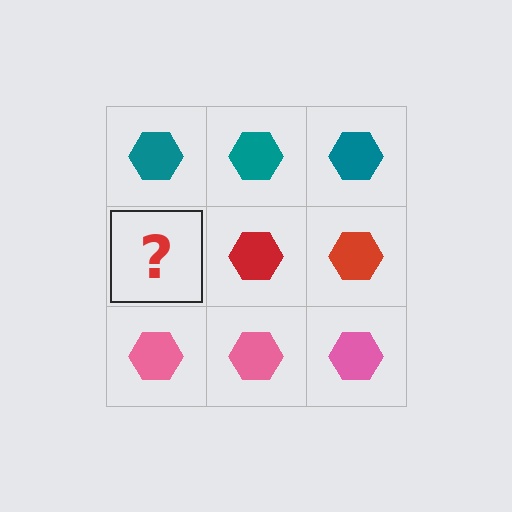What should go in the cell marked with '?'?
The missing cell should contain a red hexagon.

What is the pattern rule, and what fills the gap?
The rule is that each row has a consistent color. The gap should be filled with a red hexagon.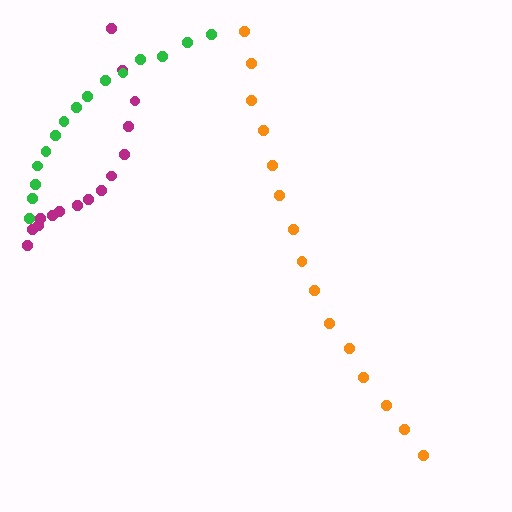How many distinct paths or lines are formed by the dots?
There are 3 distinct paths.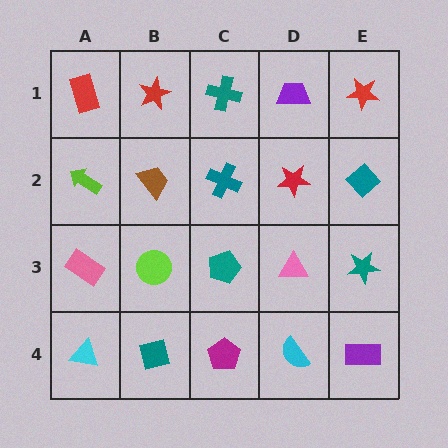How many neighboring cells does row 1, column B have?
3.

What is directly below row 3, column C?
A magenta pentagon.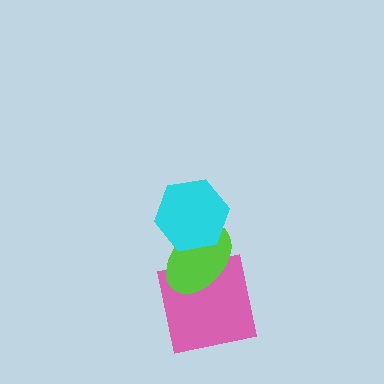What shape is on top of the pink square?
The lime ellipse is on top of the pink square.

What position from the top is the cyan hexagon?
The cyan hexagon is 1st from the top.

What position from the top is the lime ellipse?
The lime ellipse is 2nd from the top.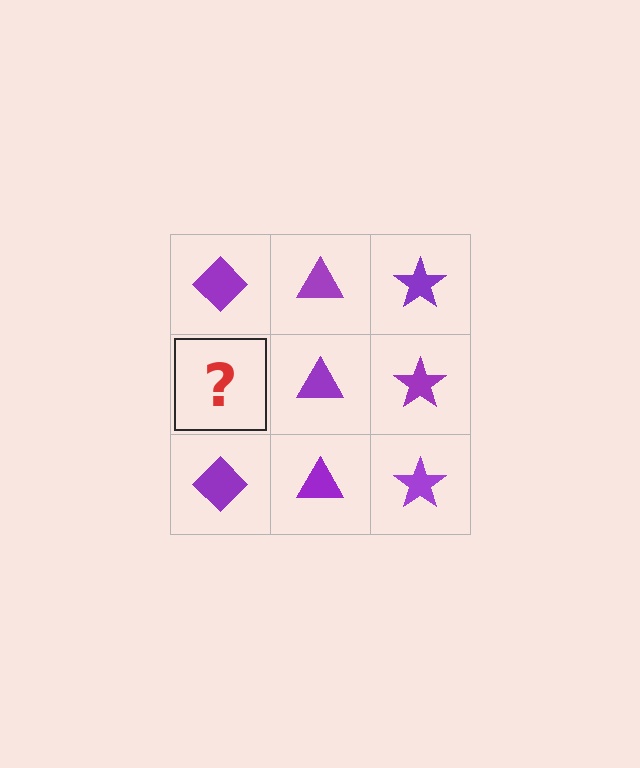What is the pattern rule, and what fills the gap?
The rule is that each column has a consistent shape. The gap should be filled with a purple diamond.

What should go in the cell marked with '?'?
The missing cell should contain a purple diamond.